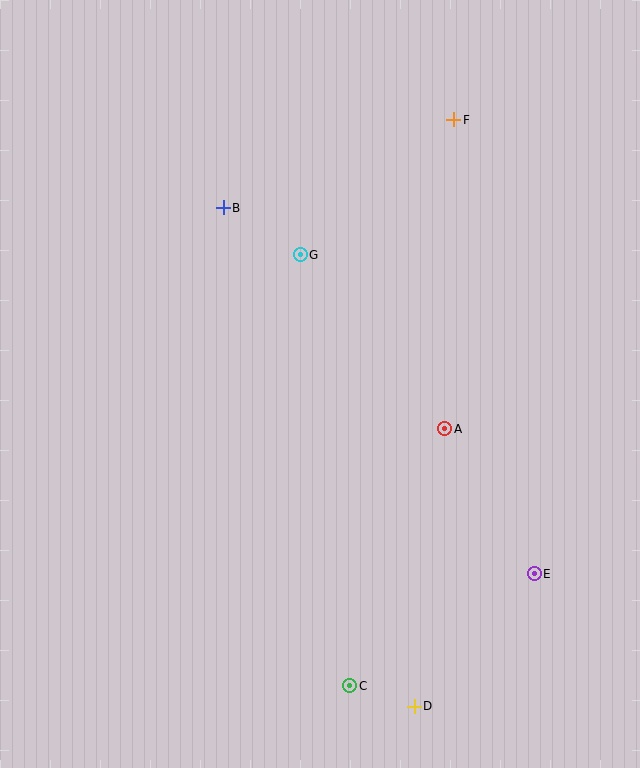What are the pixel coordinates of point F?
Point F is at (454, 120).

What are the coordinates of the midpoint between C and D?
The midpoint between C and D is at (382, 696).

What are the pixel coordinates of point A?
Point A is at (445, 429).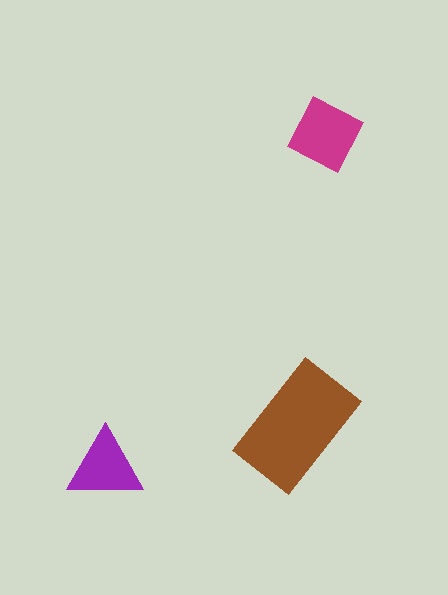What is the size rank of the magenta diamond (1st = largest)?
2nd.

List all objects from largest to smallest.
The brown rectangle, the magenta diamond, the purple triangle.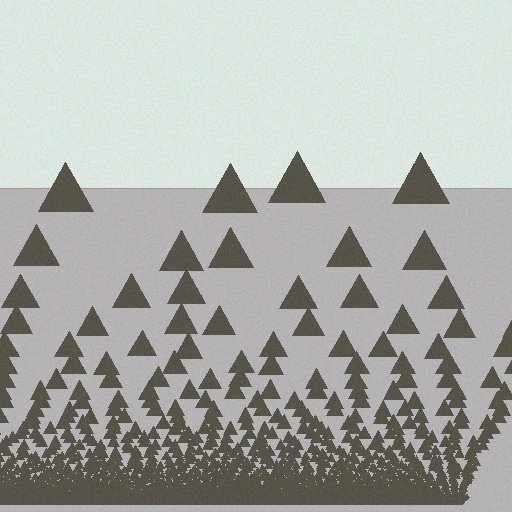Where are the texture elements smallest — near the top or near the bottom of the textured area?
Near the bottom.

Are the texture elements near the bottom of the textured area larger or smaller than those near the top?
Smaller. The gradient is inverted — elements near the bottom are smaller and denser.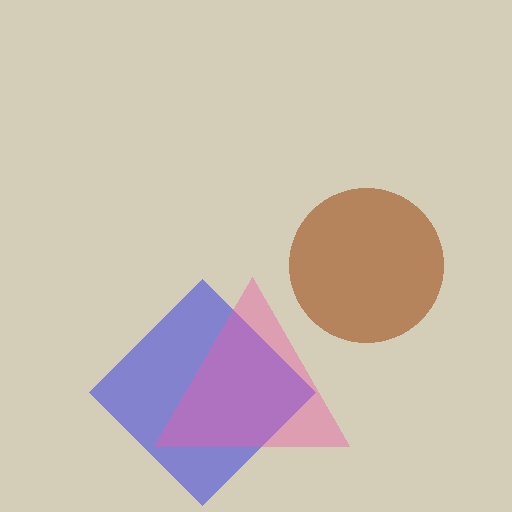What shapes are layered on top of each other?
The layered shapes are: a blue diamond, a pink triangle, a brown circle.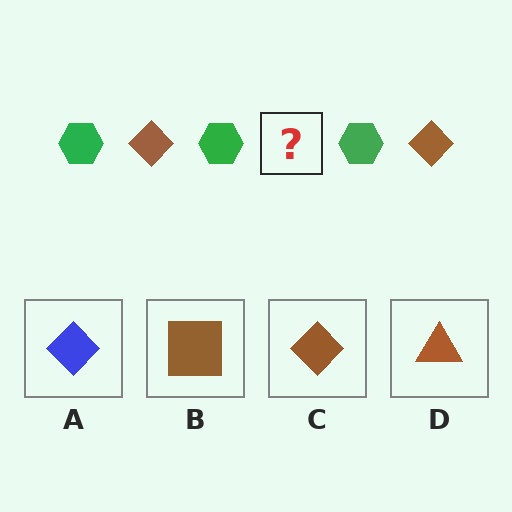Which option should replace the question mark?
Option C.